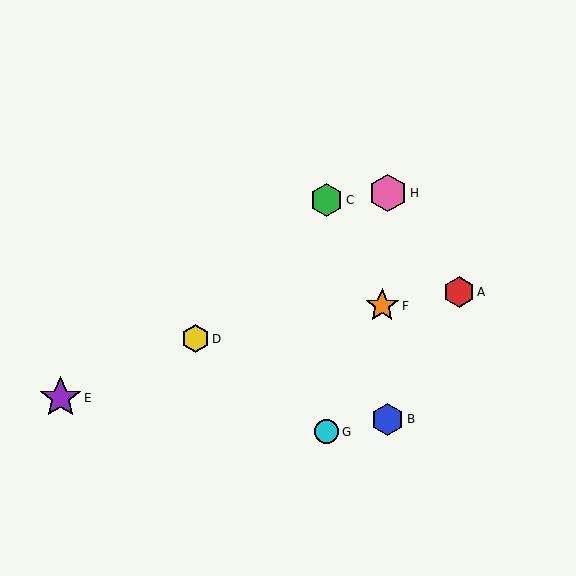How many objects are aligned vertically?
2 objects (C, G) are aligned vertically.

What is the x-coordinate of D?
Object D is at x≈196.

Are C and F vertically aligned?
No, C is at x≈327 and F is at x≈382.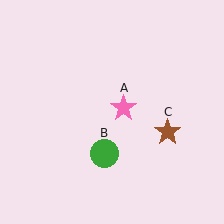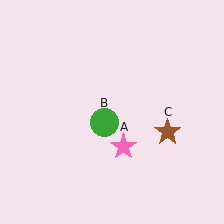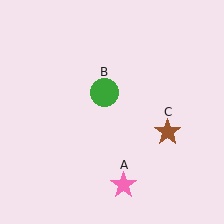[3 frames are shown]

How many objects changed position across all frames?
2 objects changed position: pink star (object A), green circle (object B).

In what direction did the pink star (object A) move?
The pink star (object A) moved down.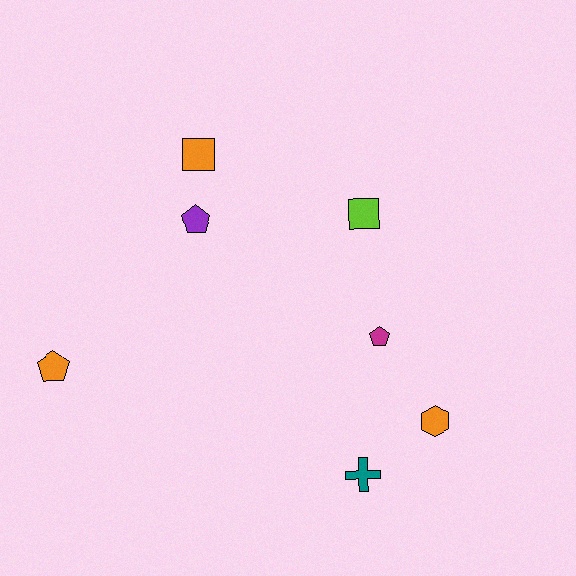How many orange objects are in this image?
There are 3 orange objects.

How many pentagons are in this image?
There are 3 pentagons.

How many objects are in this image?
There are 7 objects.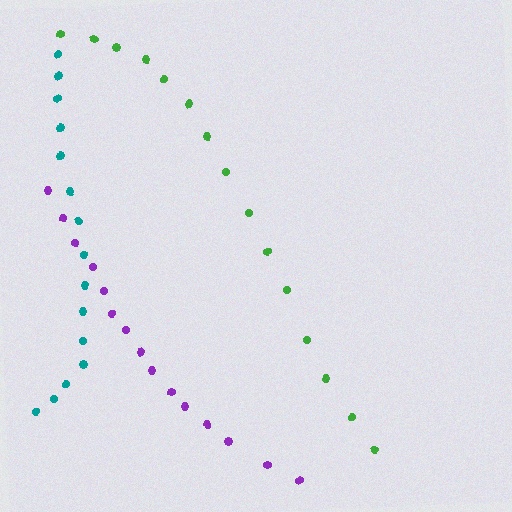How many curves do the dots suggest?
There are 3 distinct paths.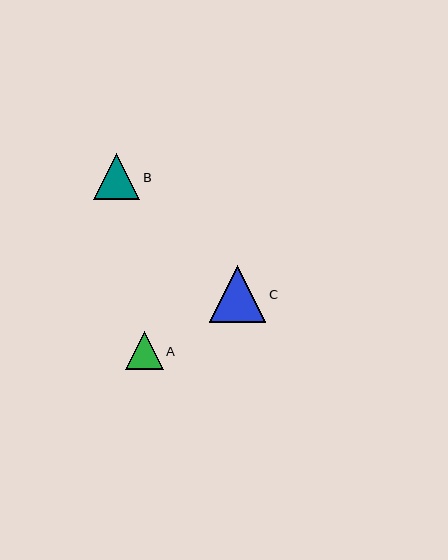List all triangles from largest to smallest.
From largest to smallest: C, B, A.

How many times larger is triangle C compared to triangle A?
Triangle C is approximately 1.5 times the size of triangle A.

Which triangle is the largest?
Triangle C is the largest with a size of approximately 57 pixels.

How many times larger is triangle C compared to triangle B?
Triangle C is approximately 1.2 times the size of triangle B.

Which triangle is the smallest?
Triangle A is the smallest with a size of approximately 37 pixels.